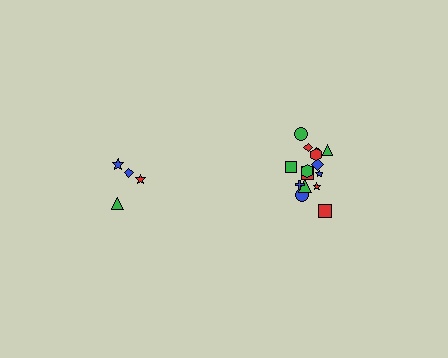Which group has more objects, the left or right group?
The right group.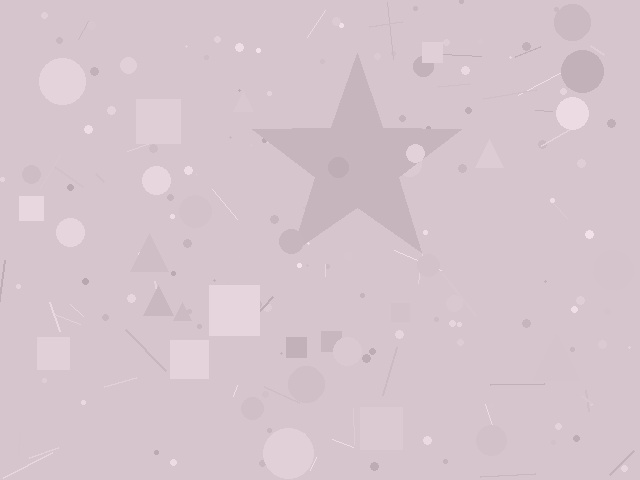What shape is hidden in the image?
A star is hidden in the image.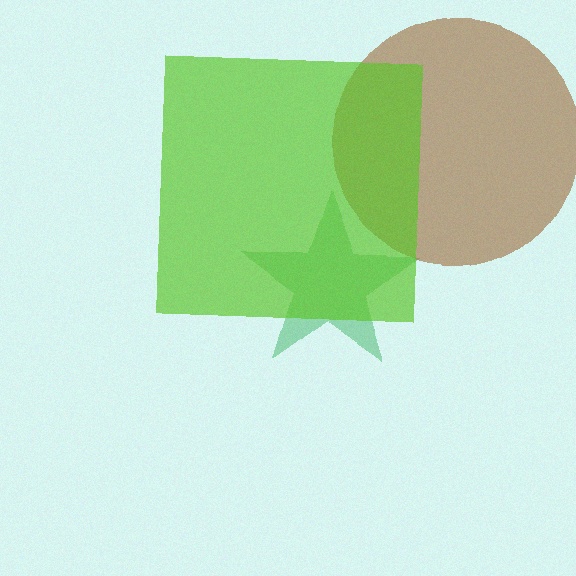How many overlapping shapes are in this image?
There are 3 overlapping shapes in the image.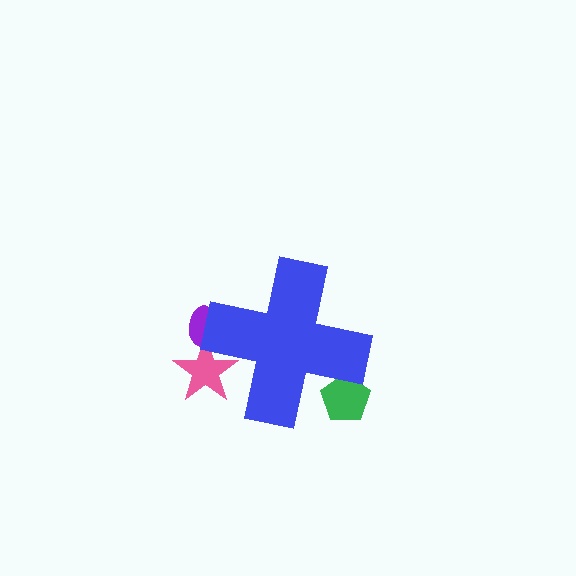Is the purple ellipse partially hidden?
Yes, the purple ellipse is partially hidden behind the blue cross.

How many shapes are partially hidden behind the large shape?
3 shapes are partially hidden.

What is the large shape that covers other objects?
A blue cross.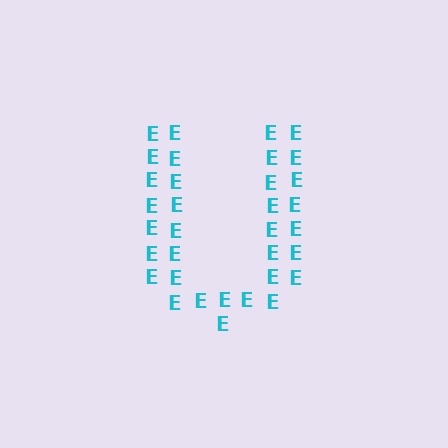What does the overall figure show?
The overall figure shows the letter U.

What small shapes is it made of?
It is made of small letter E's.